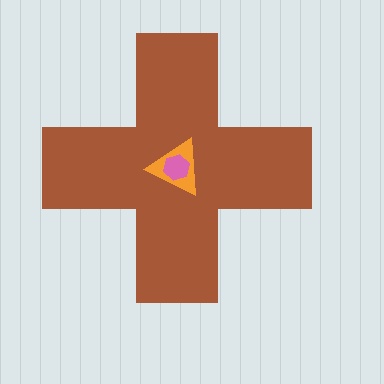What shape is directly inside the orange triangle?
The pink hexagon.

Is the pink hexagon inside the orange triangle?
Yes.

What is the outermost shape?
The brown cross.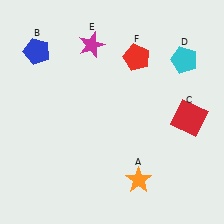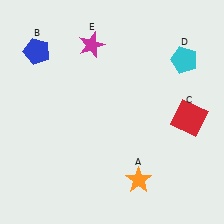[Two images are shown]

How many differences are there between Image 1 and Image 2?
There is 1 difference between the two images.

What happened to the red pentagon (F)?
The red pentagon (F) was removed in Image 2. It was in the top-right area of Image 1.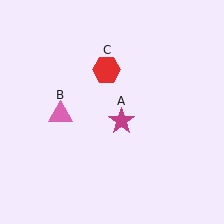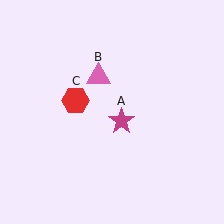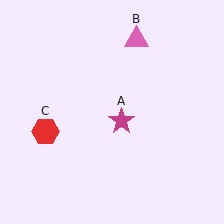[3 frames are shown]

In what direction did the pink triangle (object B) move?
The pink triangle (object B) moved up and to the right.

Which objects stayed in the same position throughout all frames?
Magenta star (object A) remained stationary.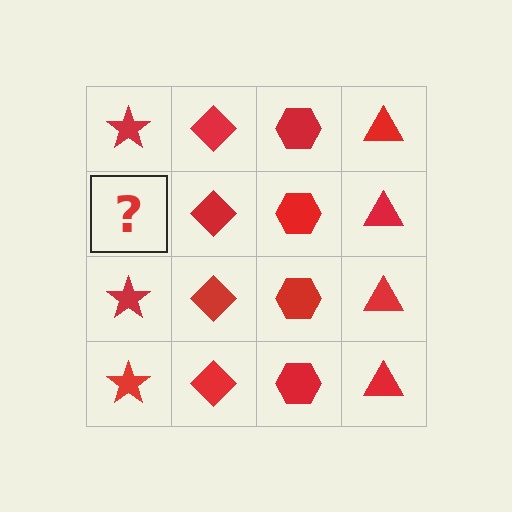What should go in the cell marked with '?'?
The missing cell should contain a red star.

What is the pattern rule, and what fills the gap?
The rule is that each column has a consistent shape. The gap should be filled with a red star.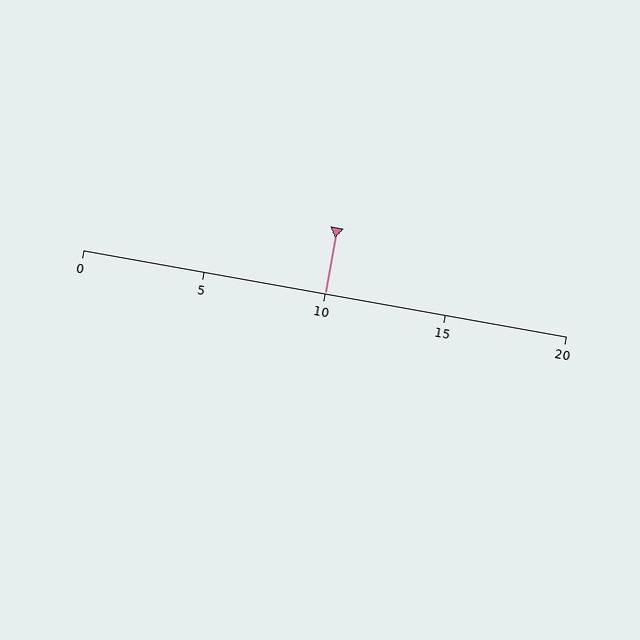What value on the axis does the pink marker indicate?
The marker indicates approximately 10.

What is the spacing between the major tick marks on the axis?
The major ticks are spaced 5 apart.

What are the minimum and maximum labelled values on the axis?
The axis runs from 0 to 20.